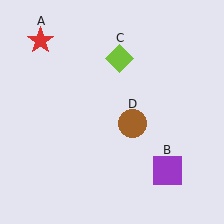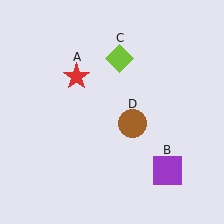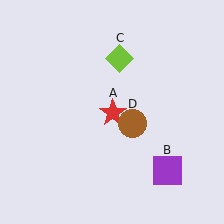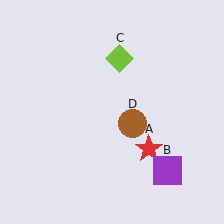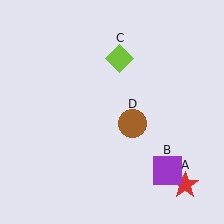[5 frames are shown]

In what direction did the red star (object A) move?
The red star (object A) moved down and to the right.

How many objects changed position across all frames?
1 object changed position: red star (object A).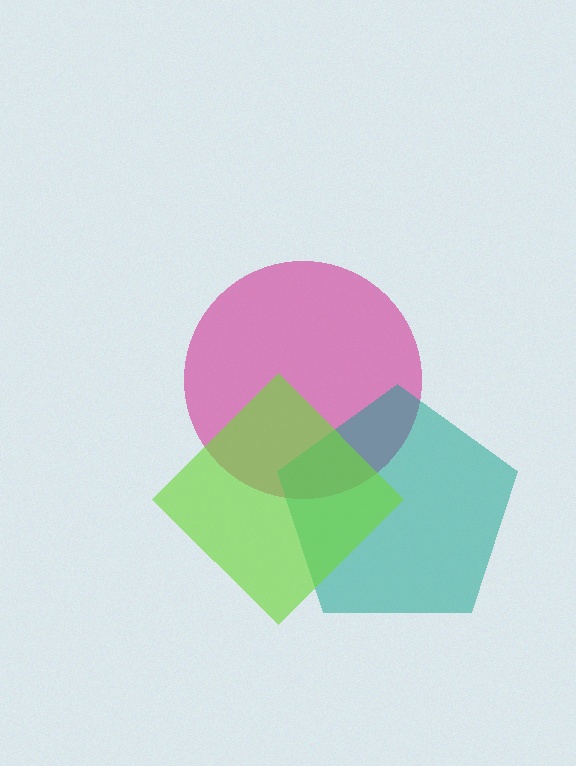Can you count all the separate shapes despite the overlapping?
Yes, there are 3 separate shapes.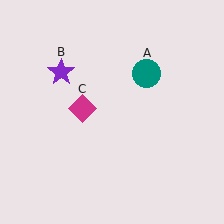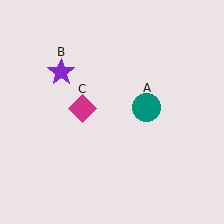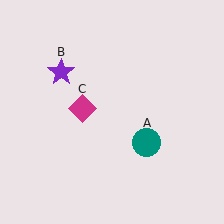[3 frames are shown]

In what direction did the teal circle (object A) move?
The teal circle (object A) moved down.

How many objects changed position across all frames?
1 object changed position: teal circle (object A).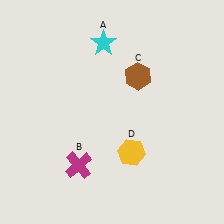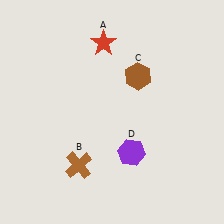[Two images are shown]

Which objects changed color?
A changed from cyan to red. B changed from magenta to brown. D changed from yellow to purple.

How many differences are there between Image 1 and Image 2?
There are 3 differences between the two images.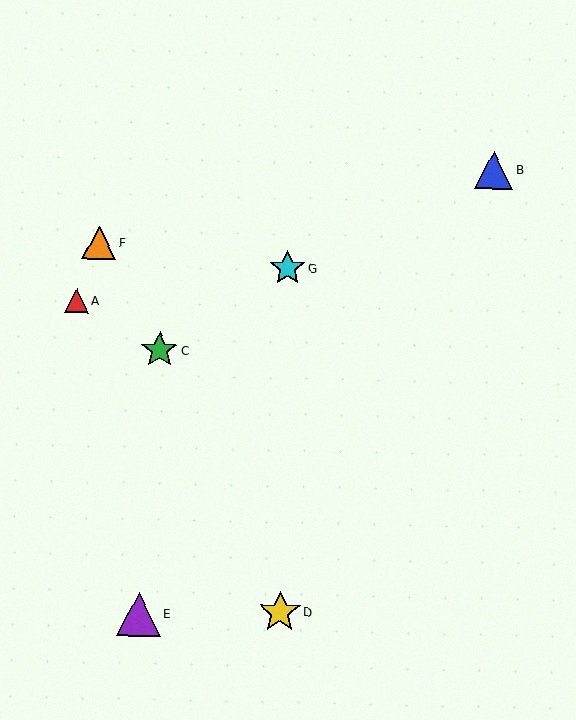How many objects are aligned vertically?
2 objects (D, G) are aligned vertically.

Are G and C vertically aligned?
No, G is at x≈288 and C is at x≈159.